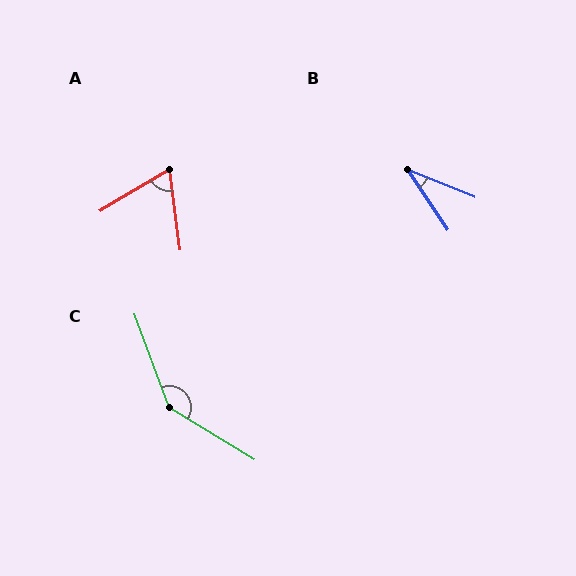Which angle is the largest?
C, at approximately 142 degrees.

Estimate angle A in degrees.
Approximately 67 degrees.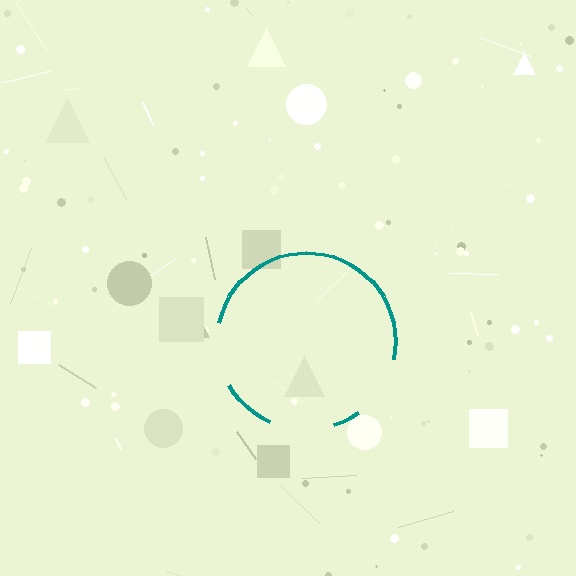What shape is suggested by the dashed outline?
The dashed outline suggests a circle.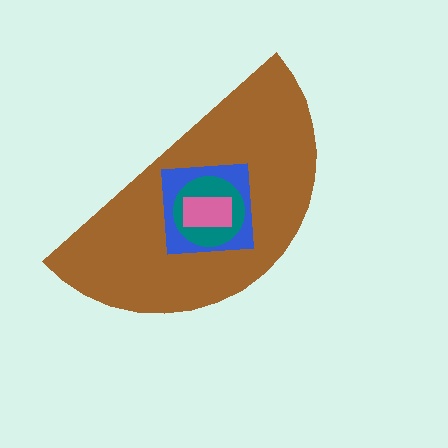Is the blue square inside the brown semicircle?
Yes.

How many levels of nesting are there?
4.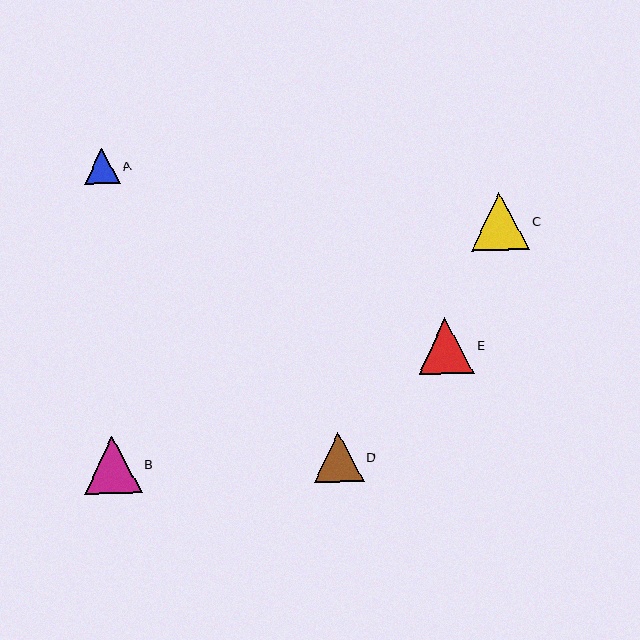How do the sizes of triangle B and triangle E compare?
Triangle B and triangle E are approximately the same size.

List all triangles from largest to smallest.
From largest to smallest: C, B, E, D, A.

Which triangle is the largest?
Triangle C is the largest with a size of approximately 58 pixels.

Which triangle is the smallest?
Triangle A is the smallest with a size of approximately 36 pixels.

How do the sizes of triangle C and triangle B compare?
Triangle C and triangle B are approximately the same size.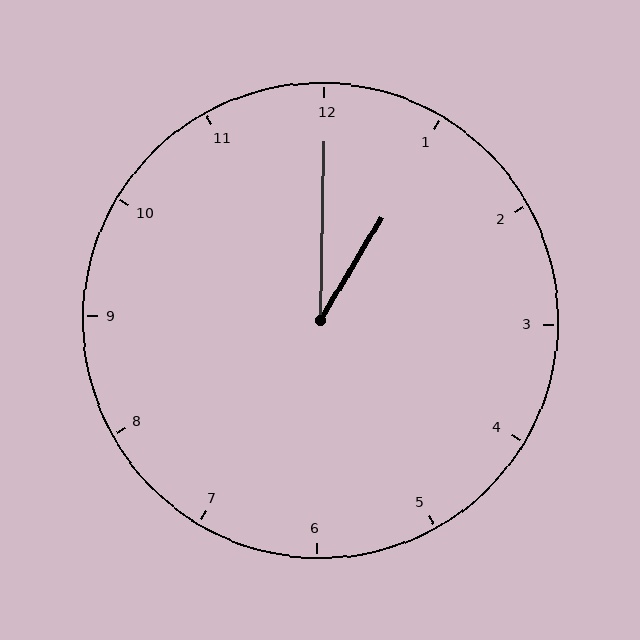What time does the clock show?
1:00.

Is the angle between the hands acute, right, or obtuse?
It is acute.